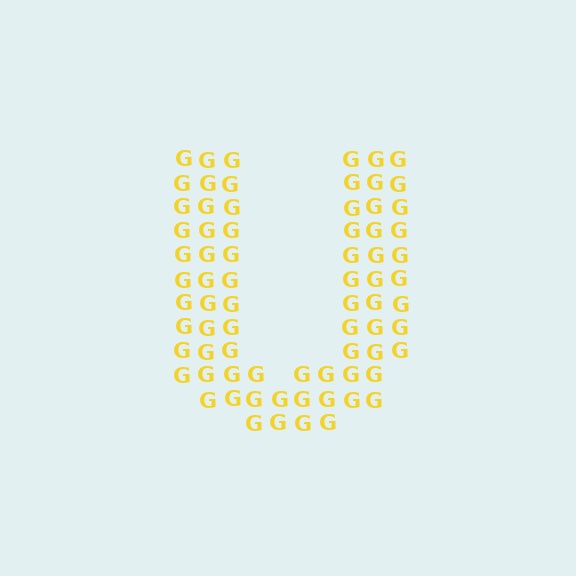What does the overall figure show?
The overall figure shows the letter U.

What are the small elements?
The small elements are letter G's.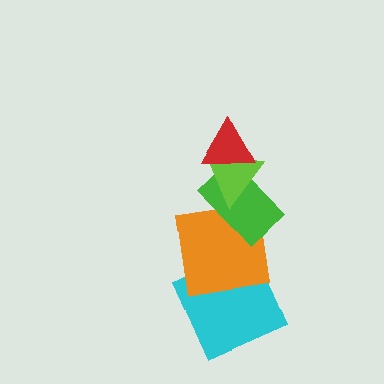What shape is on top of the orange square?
The green rectangle is on top of the orange square.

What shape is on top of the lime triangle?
The red triangle is on top of the lime triangle.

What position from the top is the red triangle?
The red triangle is 1st from the top.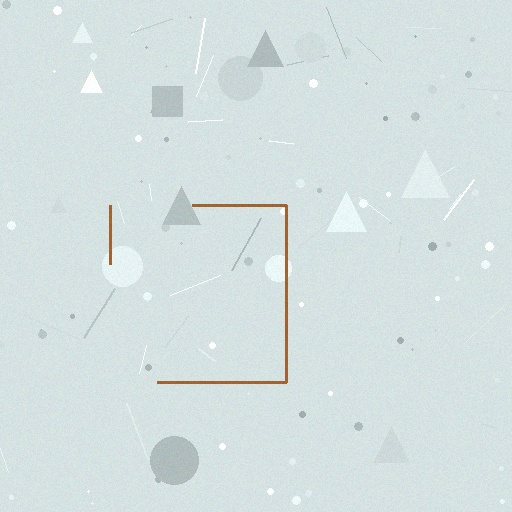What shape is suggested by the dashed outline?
The dashed outline suggests a square.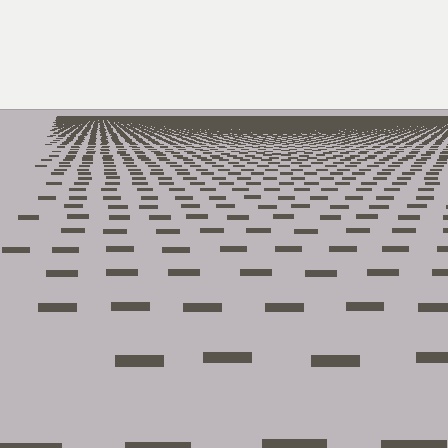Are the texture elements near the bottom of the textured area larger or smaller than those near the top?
Larger. Near the bottom, elements are closer to the viewer and appear at a bigger on-screen size.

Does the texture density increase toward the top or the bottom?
Density increases toward the top.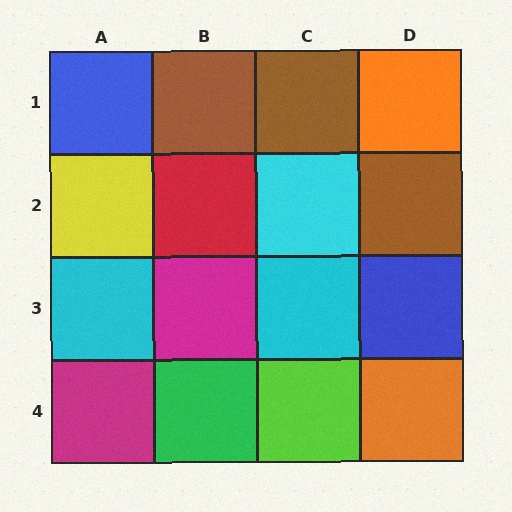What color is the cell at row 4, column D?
Orange.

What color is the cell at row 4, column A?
Magenta.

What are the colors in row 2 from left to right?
Yellow, red, cyan, brown.